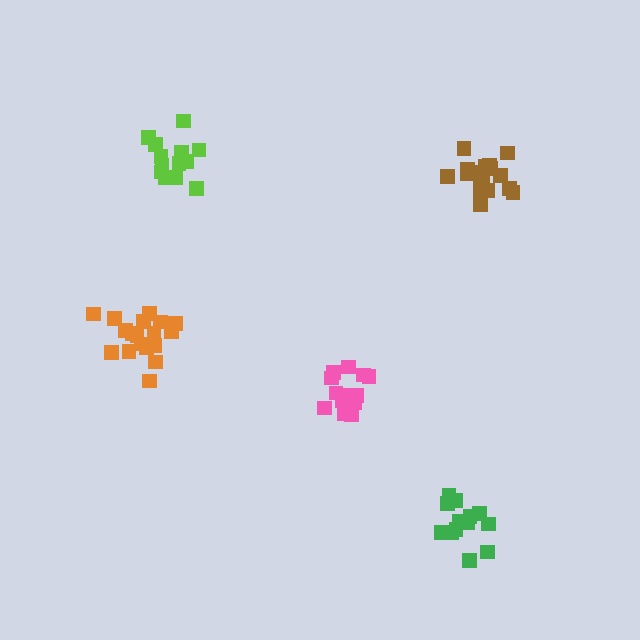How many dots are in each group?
Group 1: 18 dots, Group 2: 17 dots, Group 3: 13 dots, Group 4: 15 dots, Group 5: 13 dots (76 total).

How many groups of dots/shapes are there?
There are 5 groups.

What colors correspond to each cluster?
The clusters are colored: orange, brown, lime, pink, green.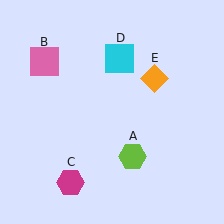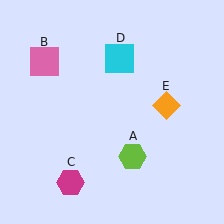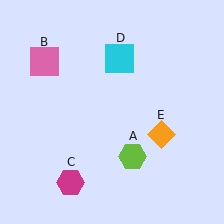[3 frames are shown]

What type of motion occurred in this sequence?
The orange diamond (object E) rotated clockwise around the center of the scene.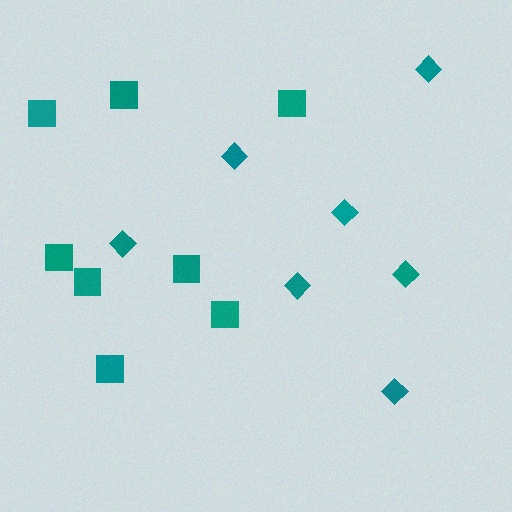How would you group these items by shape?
There are 2 groups: one group of diamonds (7) and one group of squares (8).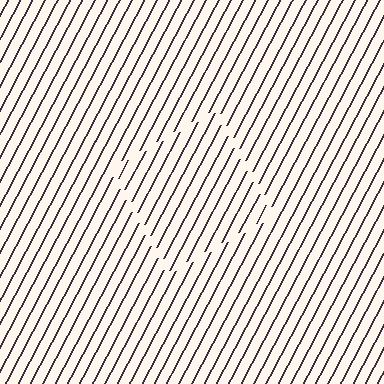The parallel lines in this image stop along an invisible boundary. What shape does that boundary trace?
An illusory square. The interior of the shape contains the same grating, shifted by half a period — the contour is defined by the phase discontinuity where line-ends from the inner and outer gratings abut.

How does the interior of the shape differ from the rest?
The interior of the shape contains the same grating, shifted by half a period — the contour is defined by the phase discontinuity where line-ends from the inner and outer gratings abut.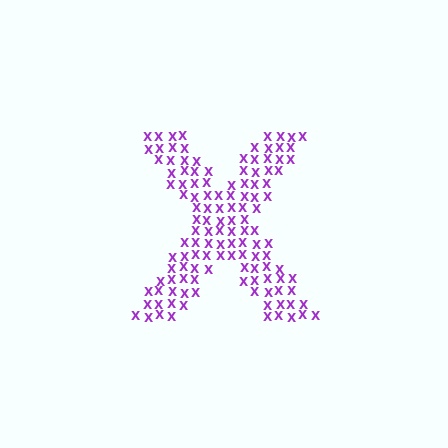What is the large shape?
The large shape is the letter X.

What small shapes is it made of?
It is made of small letter X's.